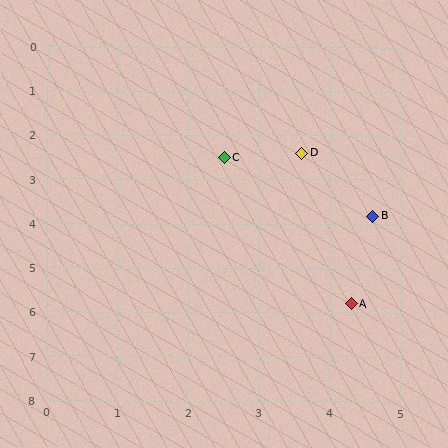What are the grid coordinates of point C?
Point C is at approximately (2.5, 2.5).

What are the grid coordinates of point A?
Point A is at approximately (4.3, 5.8).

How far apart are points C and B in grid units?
Points C and B are about 2.5 grid units apart.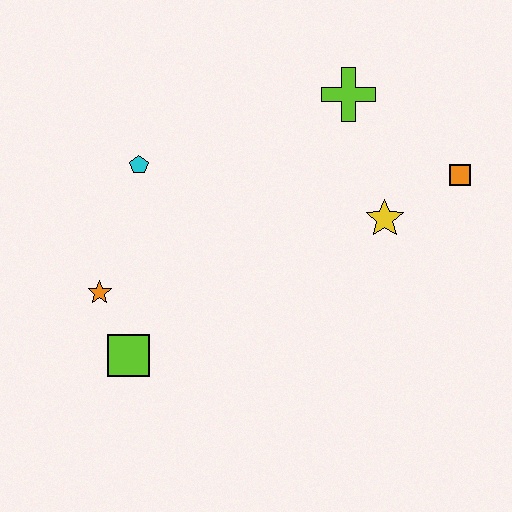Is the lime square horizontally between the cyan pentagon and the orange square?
No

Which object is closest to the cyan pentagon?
The orange star is closest to the cyan pentagon.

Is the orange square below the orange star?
No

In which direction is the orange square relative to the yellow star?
The orange square is to the right of the yellow star.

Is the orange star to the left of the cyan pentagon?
Yes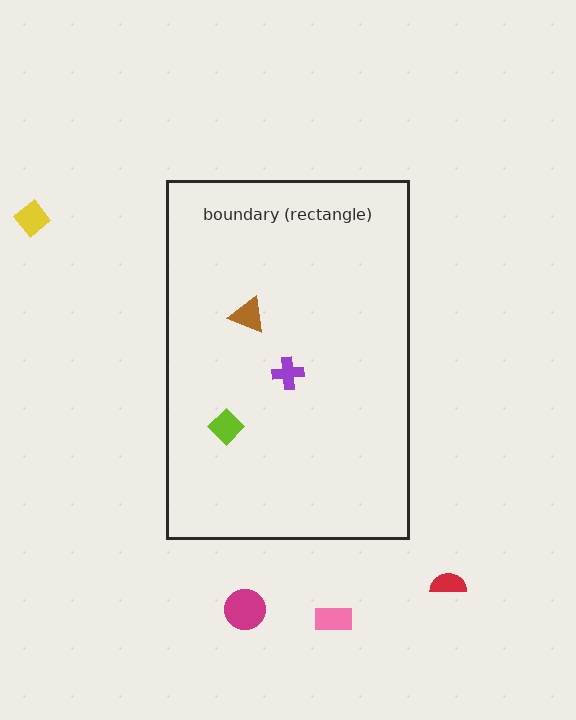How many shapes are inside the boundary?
3 inside, 4 outside.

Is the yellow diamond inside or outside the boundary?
Outside.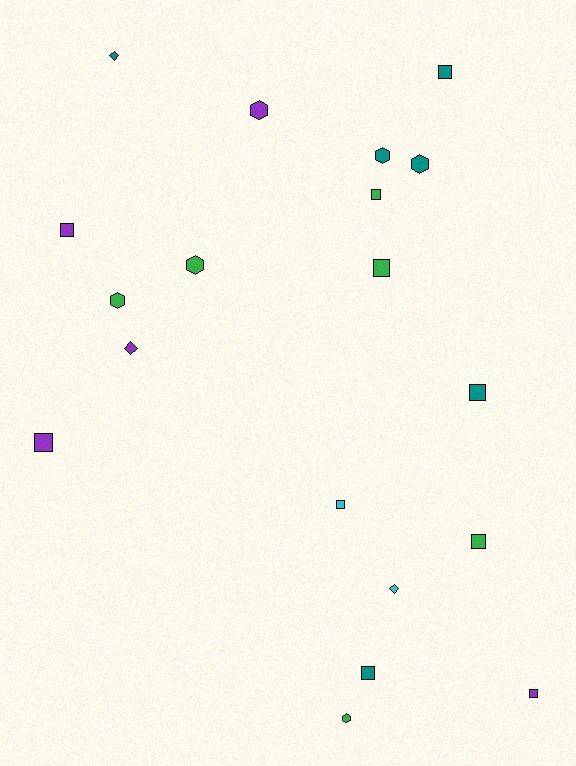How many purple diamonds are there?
There is 1 purple diamond.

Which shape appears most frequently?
Square, with 10 objects.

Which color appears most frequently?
Teal, with 6 objects.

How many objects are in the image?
There are 19 objects.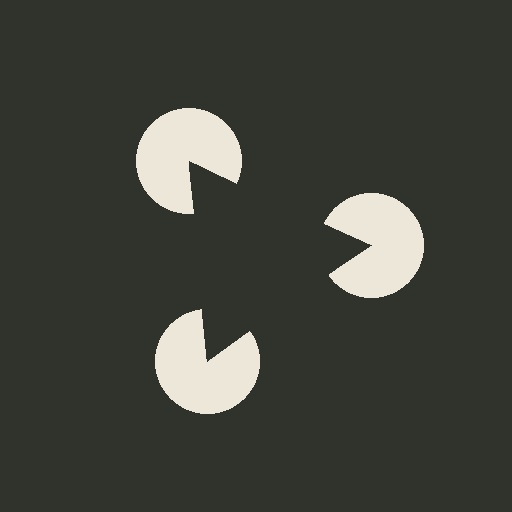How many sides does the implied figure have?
3 sides.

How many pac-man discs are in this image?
There are 3 — one at each vertex of the illusory triangle.